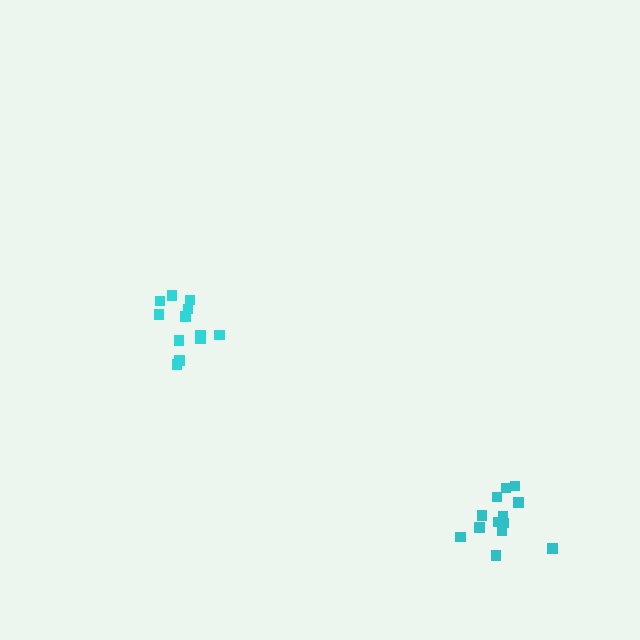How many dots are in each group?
Group 1: 12 dots, Group 2: 13 dots (25 total).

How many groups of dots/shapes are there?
There are 2 groups.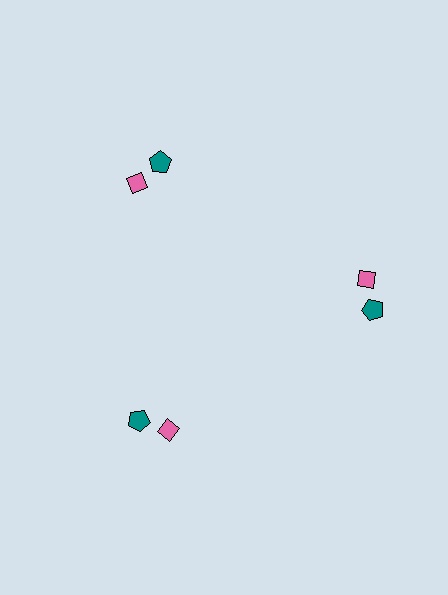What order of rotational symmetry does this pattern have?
This pattern has 3-fold rotational symmetry.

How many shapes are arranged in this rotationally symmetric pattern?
There are 6 shapes, arranged in 3 groups of 2.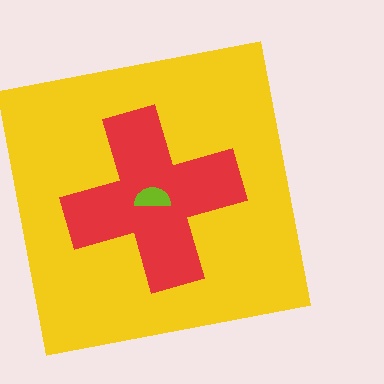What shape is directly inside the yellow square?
The red cross.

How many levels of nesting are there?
3.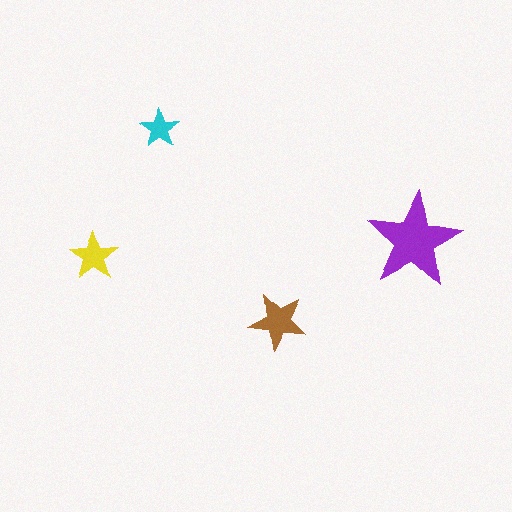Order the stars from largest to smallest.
the purple one, the brown one, the yellow one, the cyan one.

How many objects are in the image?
There are 4 objects in the image.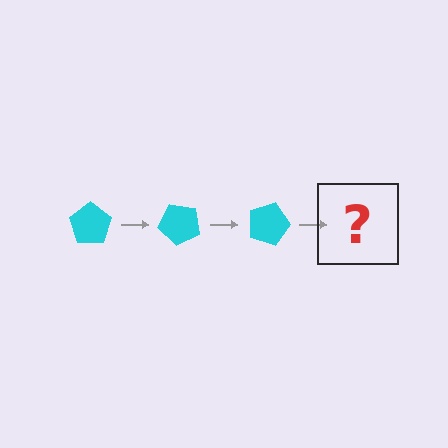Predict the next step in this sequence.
The next step is a cyan pentagon rotated 135 degrees.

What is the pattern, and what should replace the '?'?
The pattern is that the pentagon rotates 45 degrees each step. The '?' should be a cyan pentagon rotated 135 degrees.